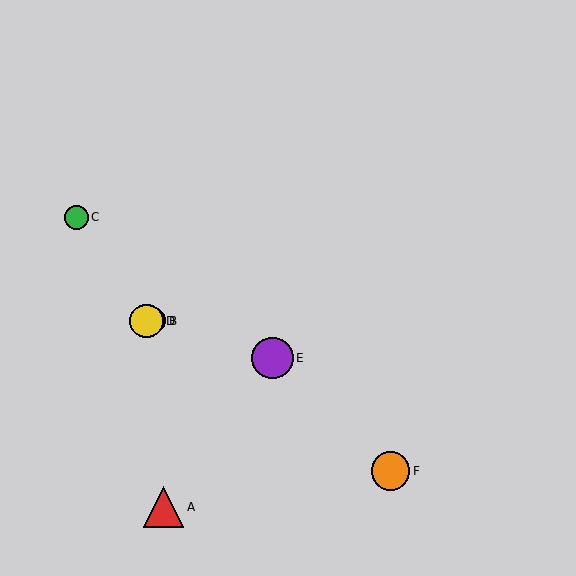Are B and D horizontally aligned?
Yes, both are at y≈321.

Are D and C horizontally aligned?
No, D is at y≈321 and C is at y≈217.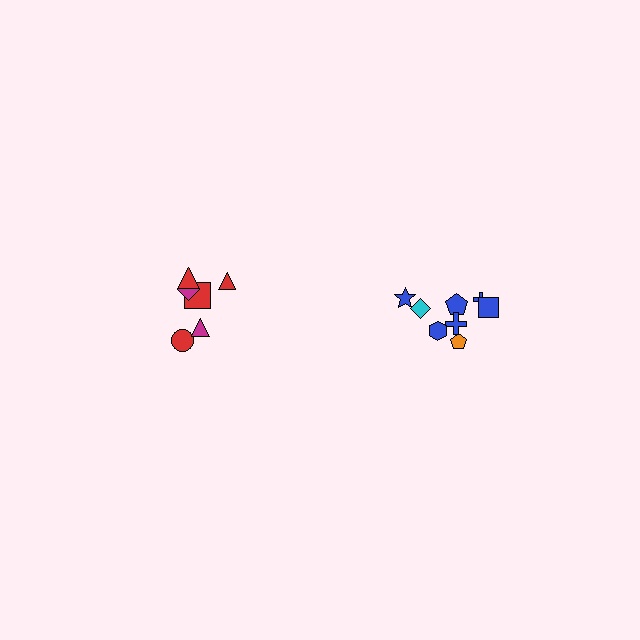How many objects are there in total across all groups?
There are 14 objects.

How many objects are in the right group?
There are 8 objects.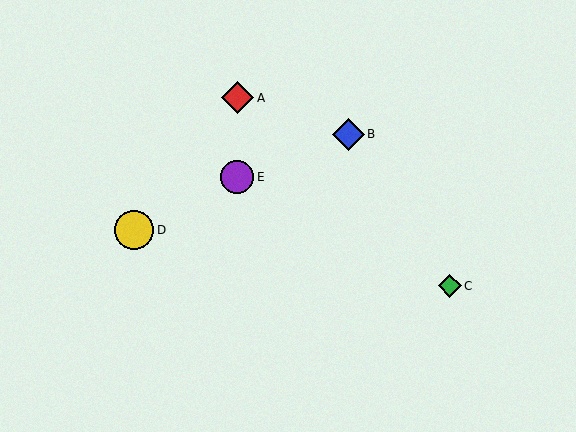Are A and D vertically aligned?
No, A is at x≈237 and D is at x≈134.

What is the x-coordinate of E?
Object E is at x≈237.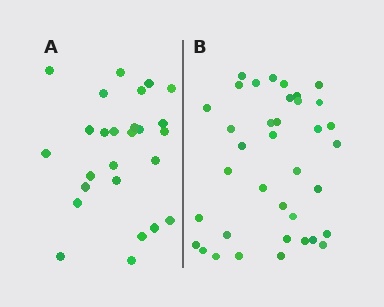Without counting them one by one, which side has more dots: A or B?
Region B (the right region) has more dots.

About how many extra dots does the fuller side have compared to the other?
Region B has roughly 12 or so more dots than region A.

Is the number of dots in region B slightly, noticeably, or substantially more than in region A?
Region B has noticeably more, but not dramatically so. The ratio is roughly 1.4 to 1.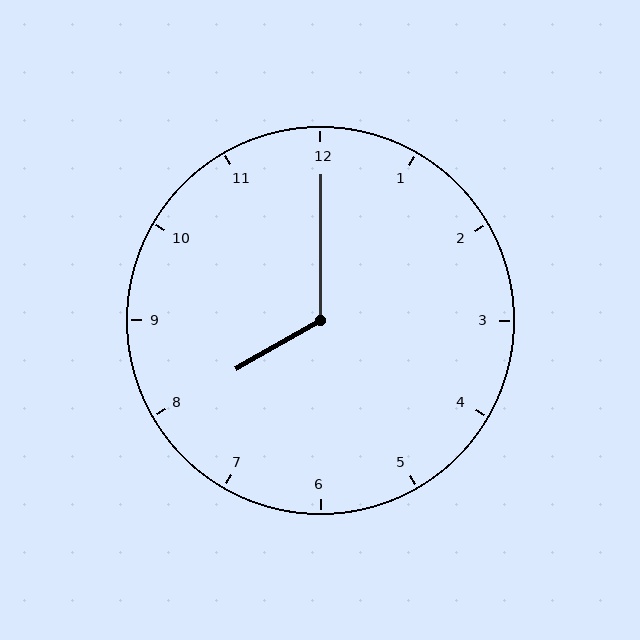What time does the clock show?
8:00.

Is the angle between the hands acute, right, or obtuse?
It is obtuse.